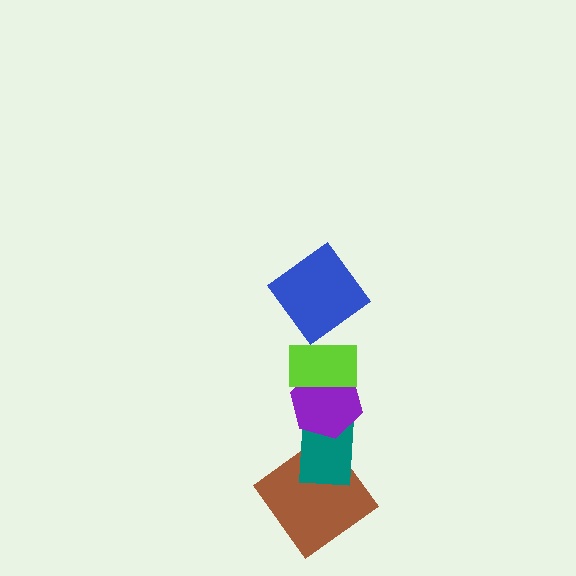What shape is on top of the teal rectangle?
The purple hexagon is on top of the teal rectangle.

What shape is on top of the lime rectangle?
The blue diamond is on top of the lime rectangle.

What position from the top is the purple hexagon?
The purple hexagon is 3rd from the top.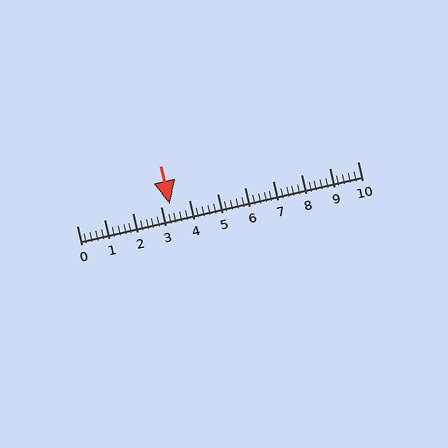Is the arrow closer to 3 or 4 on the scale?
The arrow is closer to 3.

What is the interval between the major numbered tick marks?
The major tick marks are spaced 1 units apart.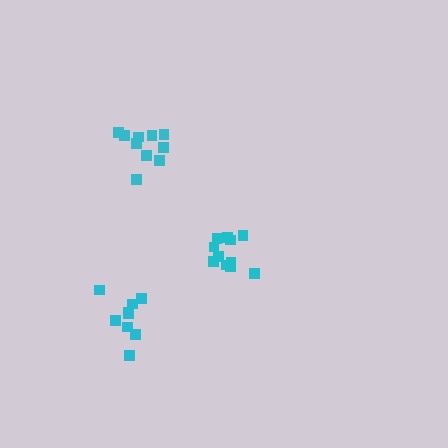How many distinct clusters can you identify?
There are 3 distinct clusters.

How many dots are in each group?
Group 1: 10 dots, Group 2: 11 dots, Group 3: 10 dots (31 total).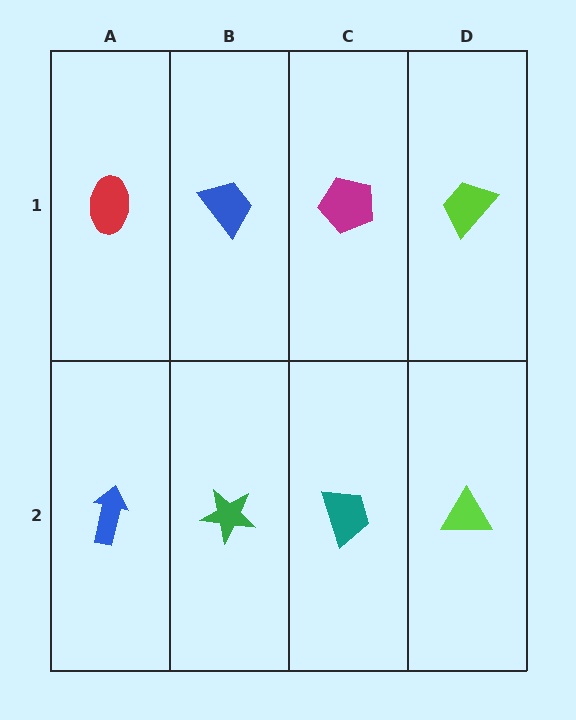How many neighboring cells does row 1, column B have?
3.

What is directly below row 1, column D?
A lime triangle.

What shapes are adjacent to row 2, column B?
A blue trapezoid (row 1, column B), a blue arrow (row 2, column A), a teal trapezoid (row 2, column C).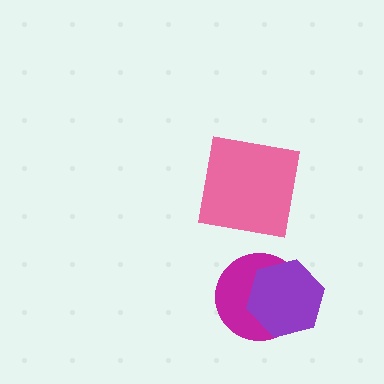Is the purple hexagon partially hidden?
No, no other shape covers it.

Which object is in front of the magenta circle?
The purple hexagon is in front of the magenta circle.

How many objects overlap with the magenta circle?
1 object overlaps with the magenta circle.